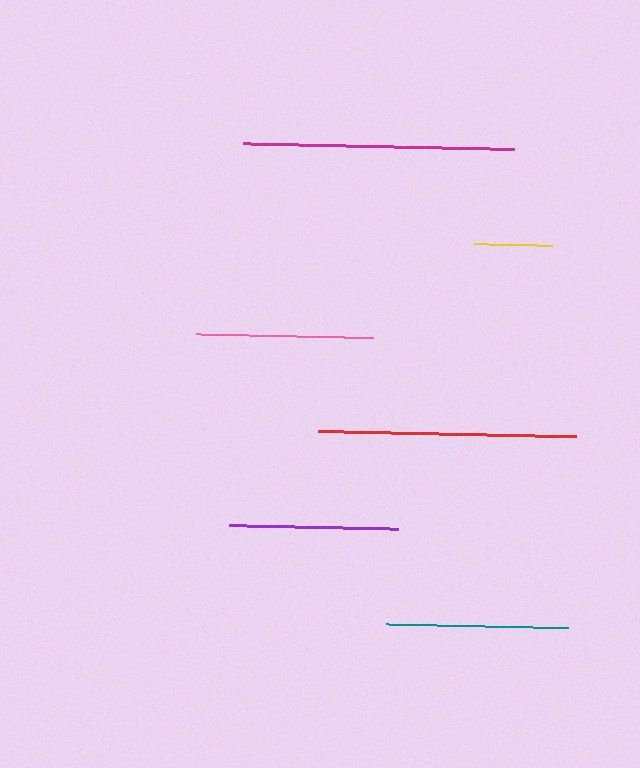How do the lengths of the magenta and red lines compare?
The magenta and red lines are approximately the same length.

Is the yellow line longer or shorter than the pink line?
The pink line is longer than the yellow line.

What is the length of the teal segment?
The teal segment is approximately 182 pixels long.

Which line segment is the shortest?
The yellow line is the shortest at approximately 77 pixels.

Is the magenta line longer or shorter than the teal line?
The magenta line is longer than the teal line.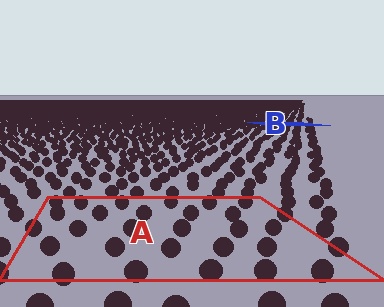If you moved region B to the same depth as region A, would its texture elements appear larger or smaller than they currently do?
They would appear larger. At a closer depth, the same texture elements are projected at a bigger on-screen size.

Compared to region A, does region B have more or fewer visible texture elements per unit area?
Region B has more texture elements per unit area — they are packed more densely because it is farther away.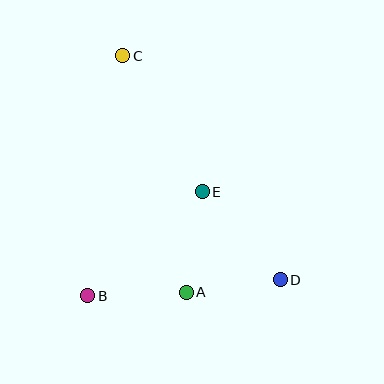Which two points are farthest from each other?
Points C and D are farthest from each other.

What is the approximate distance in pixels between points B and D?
The distance between B and D is approximately 193 pixels.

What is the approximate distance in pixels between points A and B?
The distance between A and B is approximately 98 pixels.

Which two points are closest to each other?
Points A and D are closest to each other.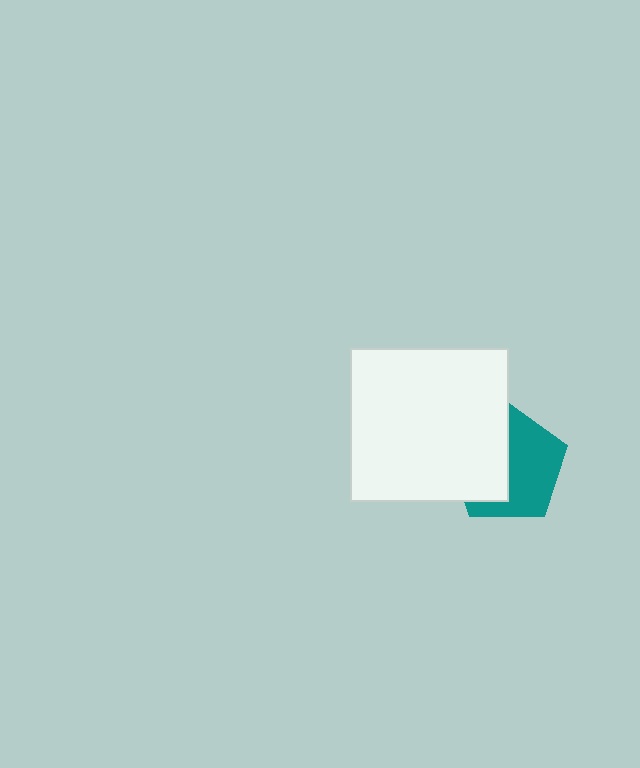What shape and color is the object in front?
The object in front is a white rectangle.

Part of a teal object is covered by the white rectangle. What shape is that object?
It is a pentagon.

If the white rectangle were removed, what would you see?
You would see the complete teal pentagon.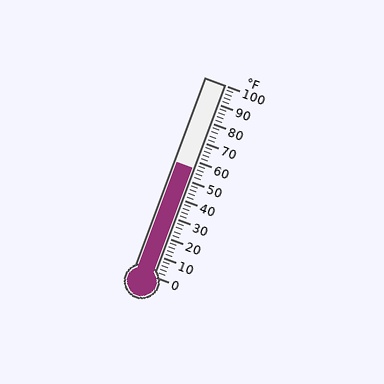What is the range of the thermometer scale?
The thermometer scale ranges from 0°F to 100°F.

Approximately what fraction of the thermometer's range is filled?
The thermometer is filled to approximately 55% of its range.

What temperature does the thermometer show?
The thermometer shows approximately 56°F.